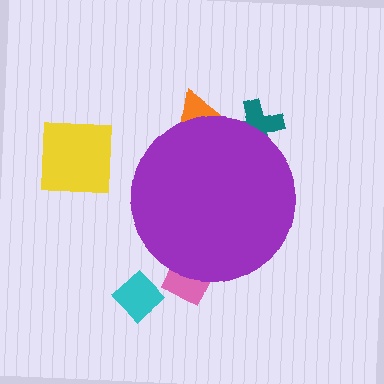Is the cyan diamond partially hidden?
No, the cyan diamond is fully visible.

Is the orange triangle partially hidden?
Yes, the orange triangle is partially hidden behind the purple circle.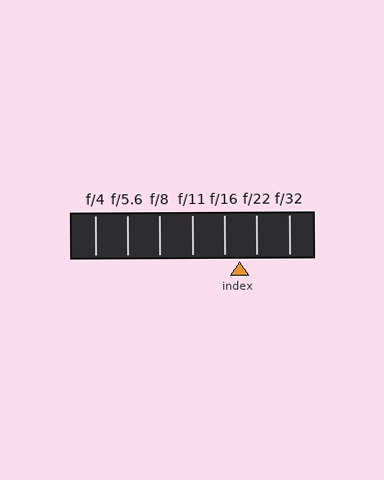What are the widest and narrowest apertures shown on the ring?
The widest aperture shown is f/4 and the narrowest is f/32.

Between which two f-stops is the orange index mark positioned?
The index mark is between f/16 and f/22.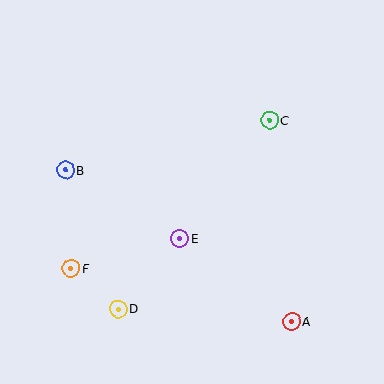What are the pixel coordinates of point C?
Point C is at (270, 120).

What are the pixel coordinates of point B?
Point B is at (65, 170).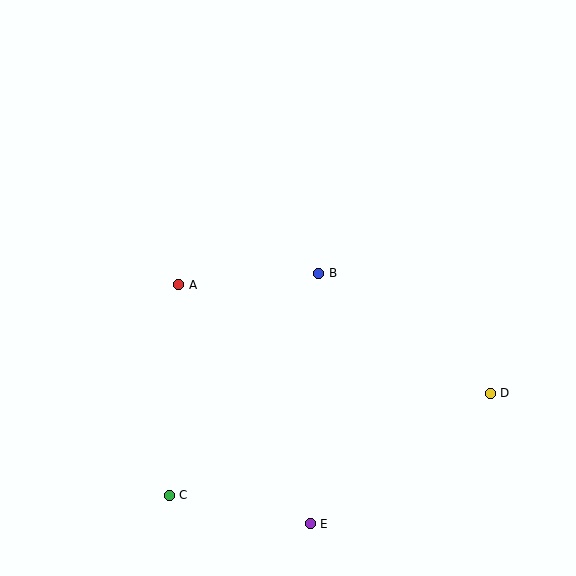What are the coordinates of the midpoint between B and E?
The midpoint between B and E is at (314, 399).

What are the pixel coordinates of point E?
Point E is at (310, 524).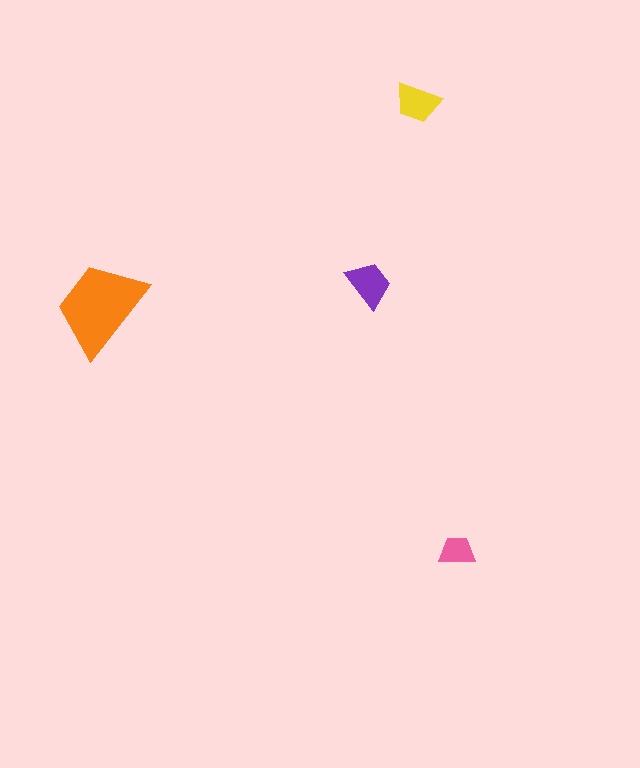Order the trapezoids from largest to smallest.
the orange one, the purple one, the yellow one, the pink one.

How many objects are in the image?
There are 4 objects in the image.